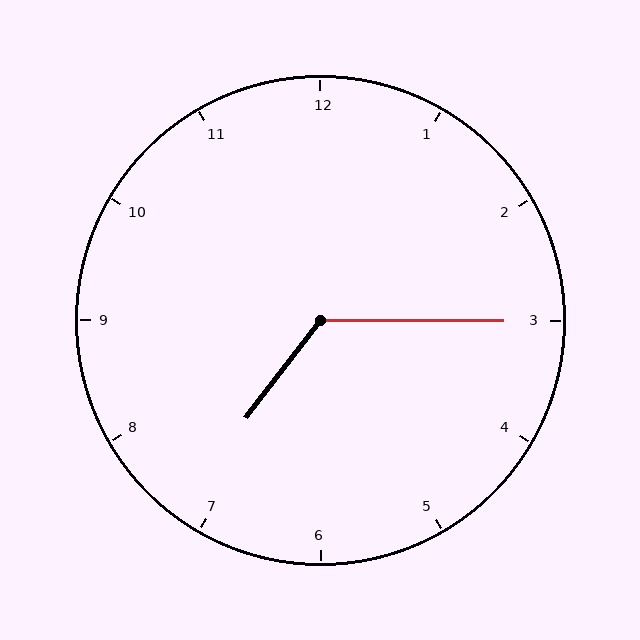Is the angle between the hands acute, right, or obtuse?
It is obtuse.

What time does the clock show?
7:15.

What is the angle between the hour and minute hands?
Approximately 128 degrees.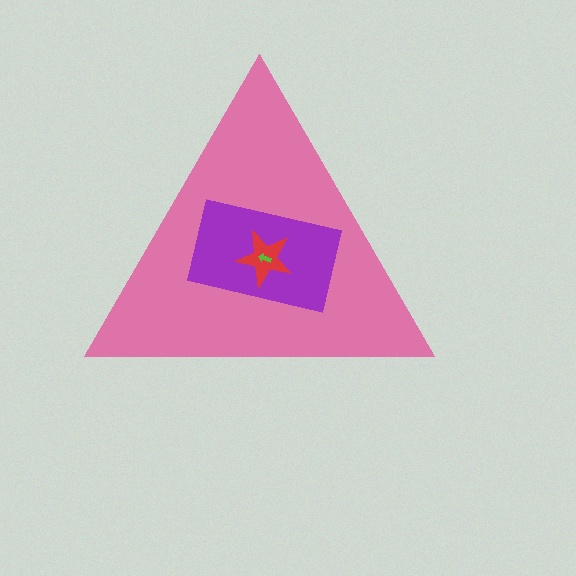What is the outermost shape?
The pink triangle.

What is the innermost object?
The lime arrow.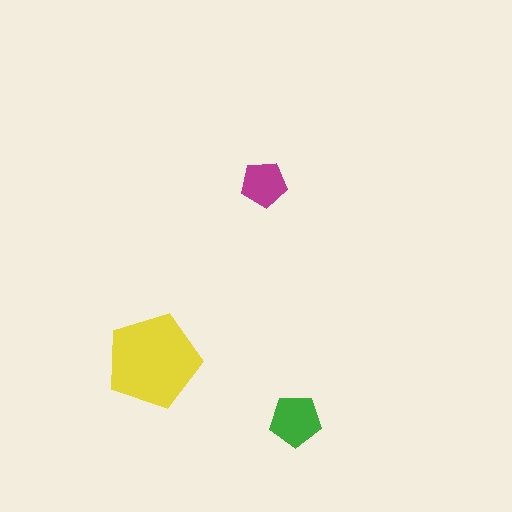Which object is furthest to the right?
The green pentagon is rightmost.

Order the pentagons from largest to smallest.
the yellow one, the green one, the magenta one.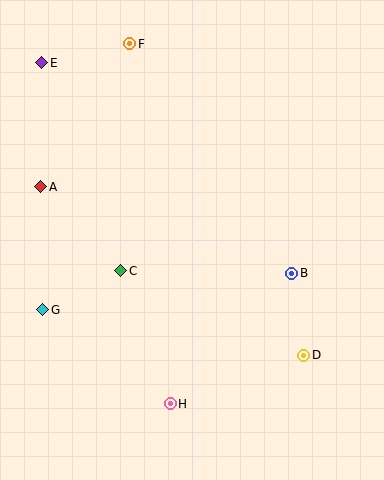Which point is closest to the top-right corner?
Point F is closest to the top-right corner.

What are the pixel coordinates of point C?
Point C is at (121, 271).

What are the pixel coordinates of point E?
Point E is at (42, 63).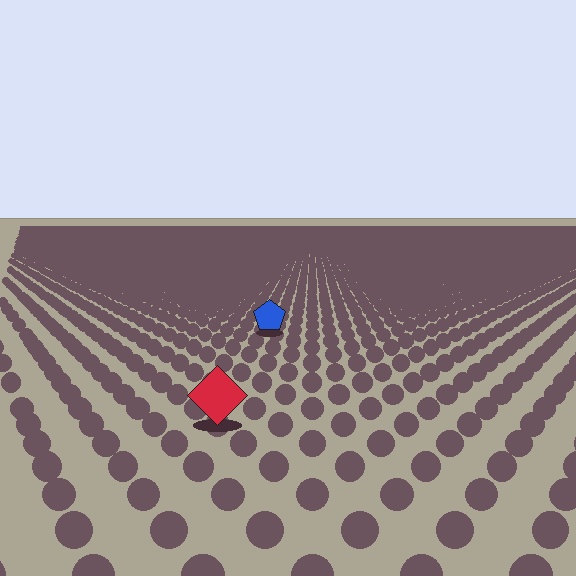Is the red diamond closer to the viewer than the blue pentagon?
Yes. The red diamond is closer — you can tell from the texture gradient: the ground texture is coarser near it.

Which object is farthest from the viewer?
The blue pentagon is farthest from the viewer. It appears smaller and the ground texture around it is denser.